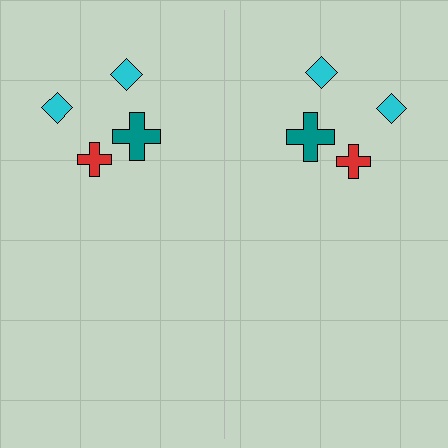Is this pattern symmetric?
Yes, this pattern has bilateral (reflection) symmetry.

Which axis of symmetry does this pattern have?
The pattern has a vertical axis of symmetry running through the center of the image.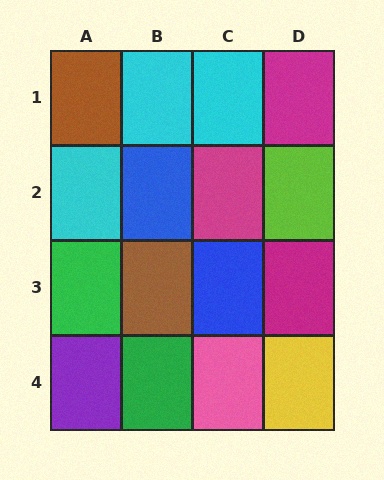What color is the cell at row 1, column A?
Brown.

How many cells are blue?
2 cells are blue.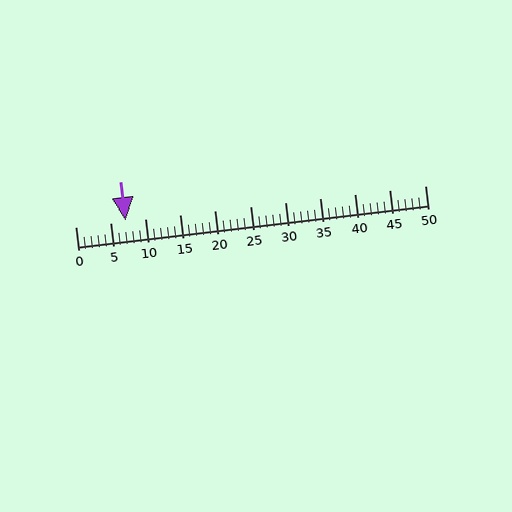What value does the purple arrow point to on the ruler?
The purple arrow points to approximately 7.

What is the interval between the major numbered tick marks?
The major tick marks are spaced 5 units apart.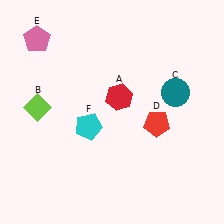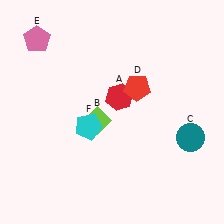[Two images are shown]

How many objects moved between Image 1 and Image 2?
3 objects moved between the two images.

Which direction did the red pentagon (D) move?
The red pentagon (D) moved up.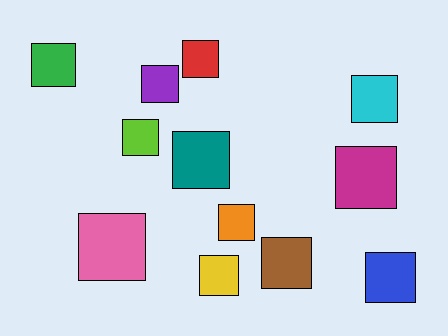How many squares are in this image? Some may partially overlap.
There are 12 squares.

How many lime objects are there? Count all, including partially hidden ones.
There is 1 lime object.